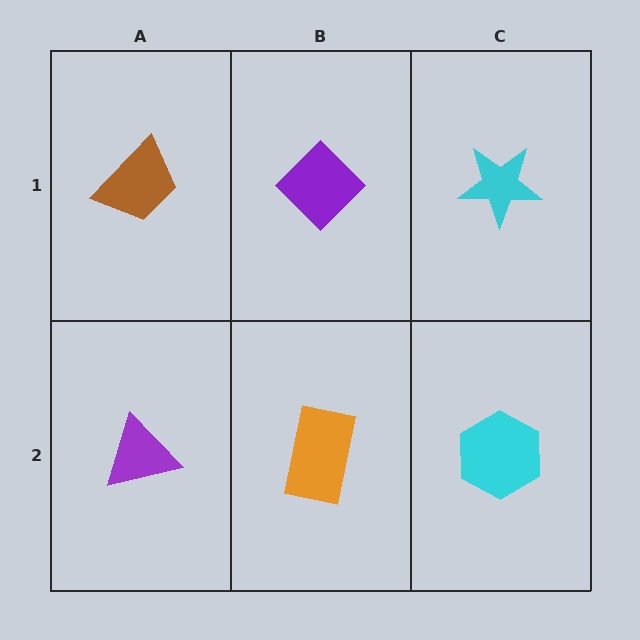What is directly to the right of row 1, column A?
A purple diamond.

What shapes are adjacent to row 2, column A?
A brown trapezoid (row 1, column A), an orange rectangle (row 2, column B).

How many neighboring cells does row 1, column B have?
3.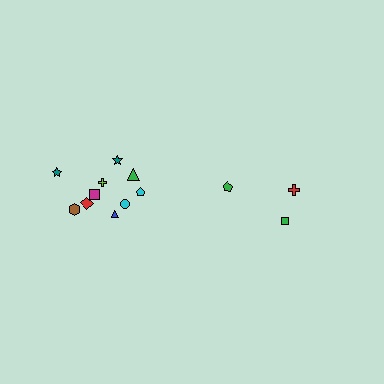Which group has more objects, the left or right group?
The left group.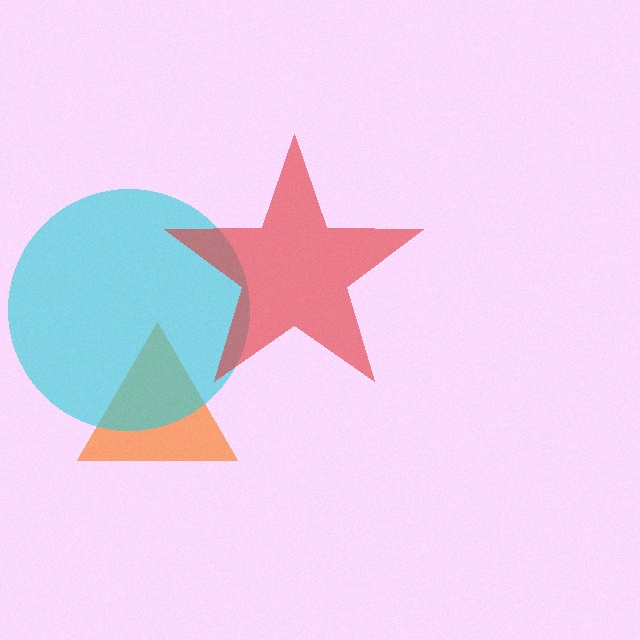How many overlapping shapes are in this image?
There are 3 overlapping shapes in the image.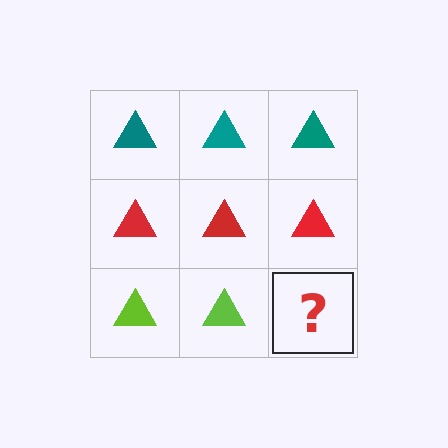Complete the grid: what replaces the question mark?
The question mark should be replaced with a lime triangle.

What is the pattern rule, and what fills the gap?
The rule is that each row has a consistent color. The gap should be filled with a lime triangle.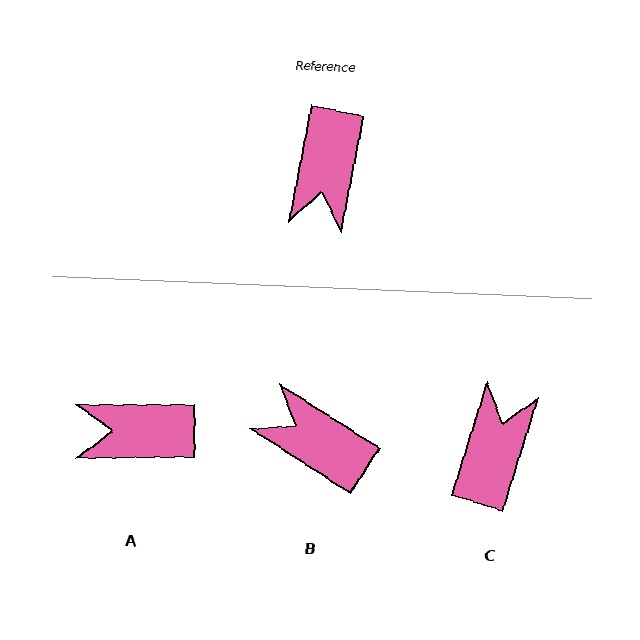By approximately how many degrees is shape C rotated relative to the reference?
Approximately 174 degrees counter-clockwise.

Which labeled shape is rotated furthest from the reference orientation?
C, about 174 degrees away.